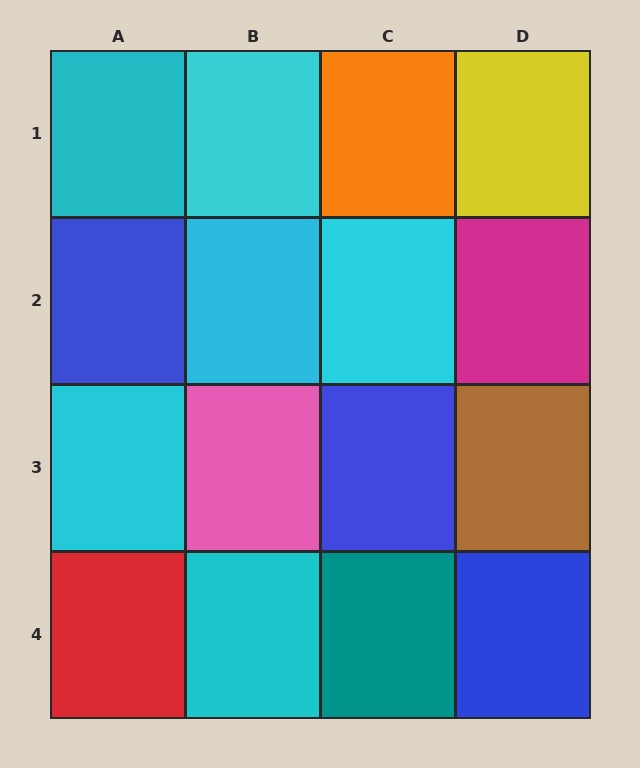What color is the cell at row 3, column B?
Pink.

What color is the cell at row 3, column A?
Cyan.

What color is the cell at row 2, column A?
Blue.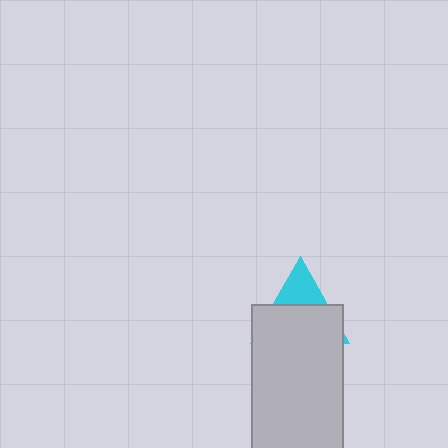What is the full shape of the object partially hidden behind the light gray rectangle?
The partially hidden object is a cyan triangle.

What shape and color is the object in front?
The object in front is a light gray rectangle.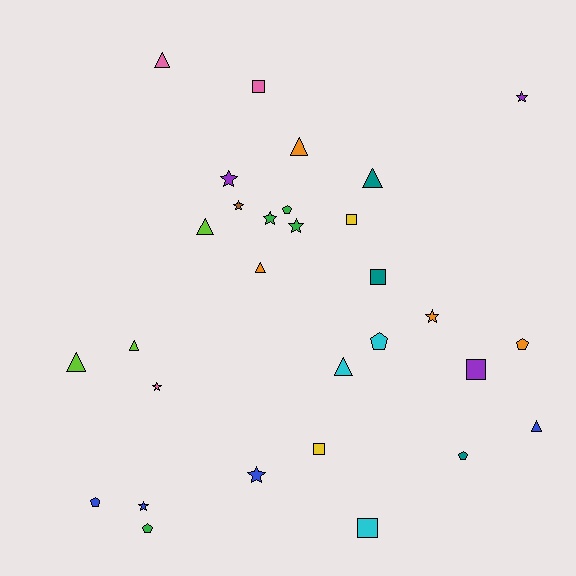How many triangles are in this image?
There are 9 triangles.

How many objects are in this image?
There are 30 objects.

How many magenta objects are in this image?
There are no magenta objects.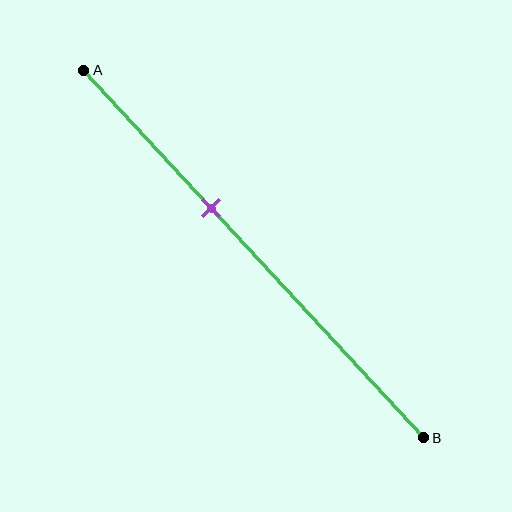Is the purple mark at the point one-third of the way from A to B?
No, the mark is at about 40% from A, not at the 33% one-third point.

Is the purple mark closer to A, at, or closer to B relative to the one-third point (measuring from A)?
The purple mark is closer to point B than the one-third point of segment AB.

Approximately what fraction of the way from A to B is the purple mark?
The purple mark is approximately 40% of the way from A to B.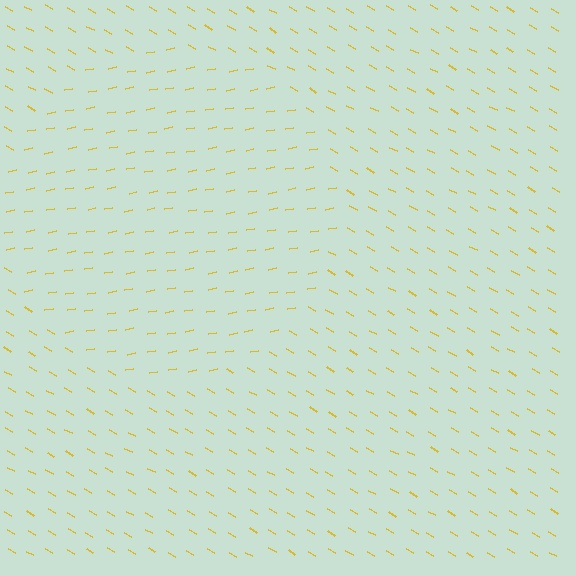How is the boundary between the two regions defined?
The boundary is defined purely by a change in line orientation (approximately 40 degrees difference). All lines are the same color and thickness.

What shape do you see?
I see a circle.